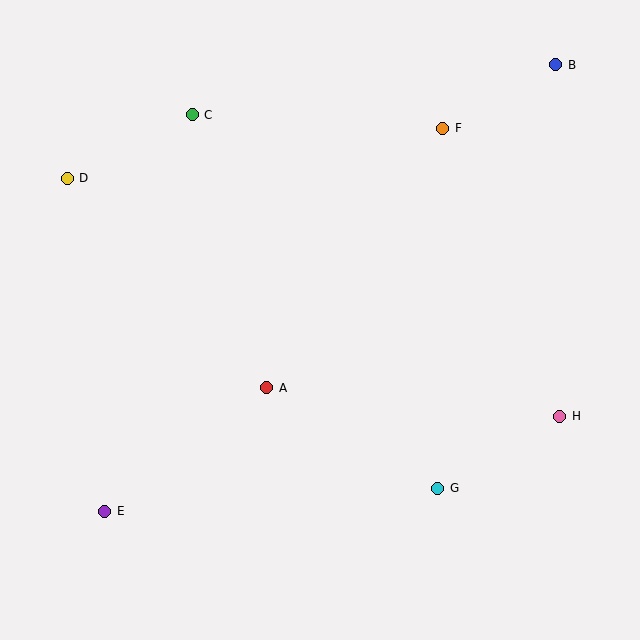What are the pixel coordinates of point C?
Point C is at (192, 115).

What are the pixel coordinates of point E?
Point E is at (105, 511).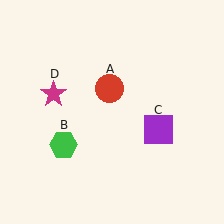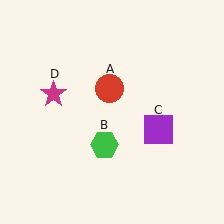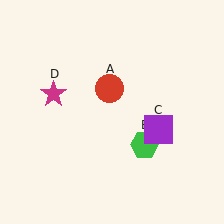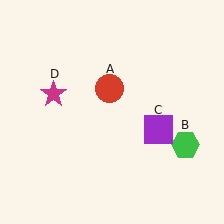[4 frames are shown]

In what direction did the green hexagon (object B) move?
The green hexagon (object B) moved right.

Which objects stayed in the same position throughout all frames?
Red circle (object A) and purple square (object C) and magenta star (object D) remained stationary.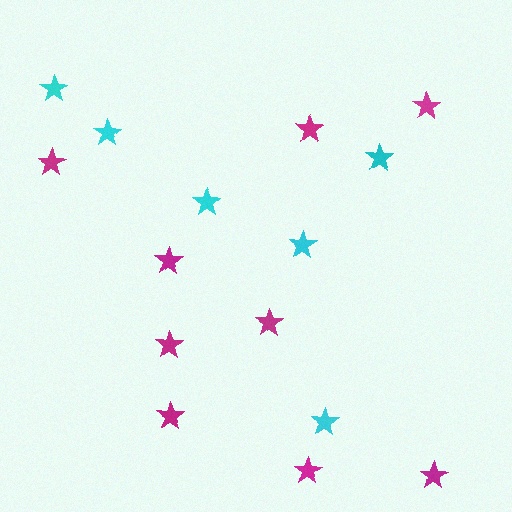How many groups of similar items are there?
There are 2 groups: one group of magenta stars (9) and one group of cyan stars (6).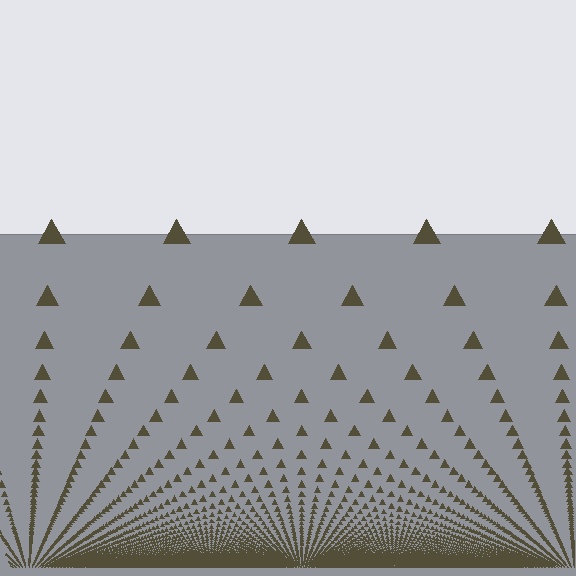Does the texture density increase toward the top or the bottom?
Density increases toward the bottom.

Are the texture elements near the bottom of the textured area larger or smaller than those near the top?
Smaller. The gradient is inverted — elements near the bottom are smaller and denser.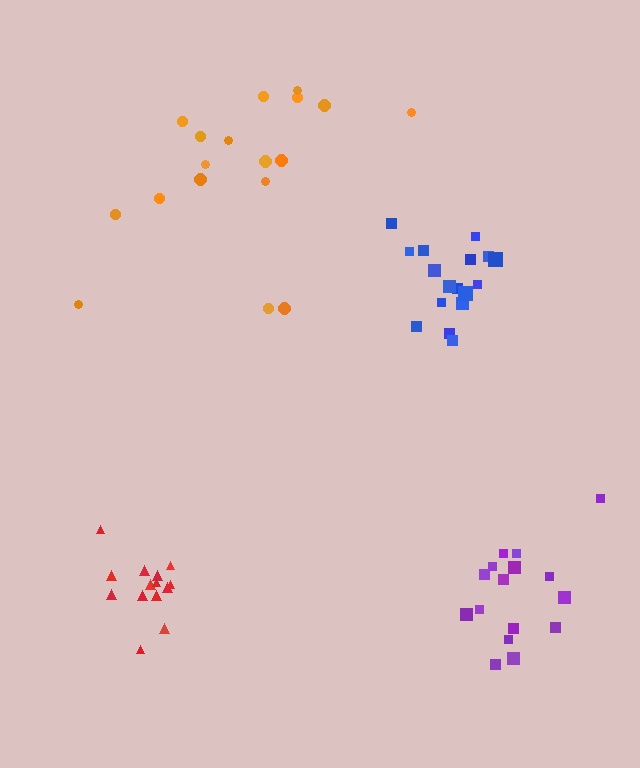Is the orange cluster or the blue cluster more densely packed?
Blue.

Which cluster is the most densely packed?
Red.